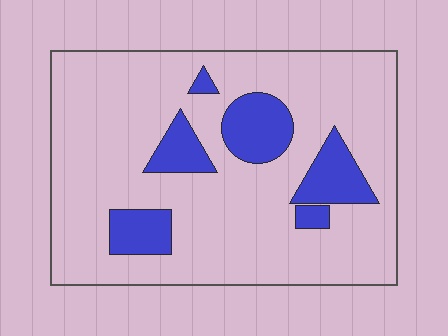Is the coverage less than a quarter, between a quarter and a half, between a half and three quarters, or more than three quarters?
Less than a quarter.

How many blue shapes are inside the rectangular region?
6.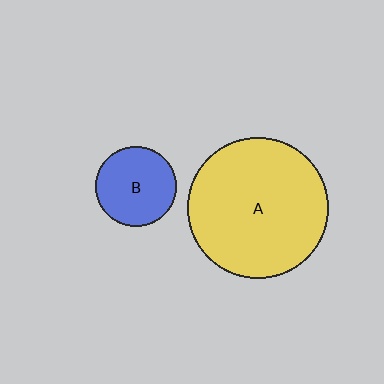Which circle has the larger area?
Circle A (yellow).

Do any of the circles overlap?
No, none of the circles overlap.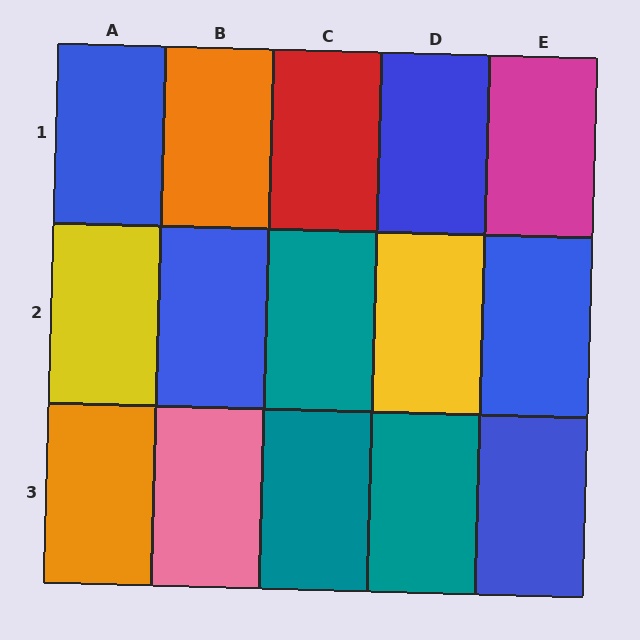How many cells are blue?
5 cells are blue.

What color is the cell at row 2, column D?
Yellow.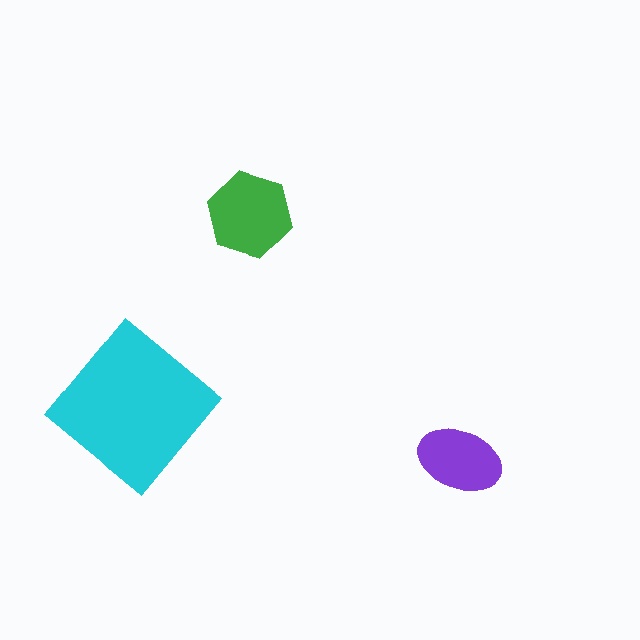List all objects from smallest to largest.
The purple ellipse, the green hexagon, the cyan diamond.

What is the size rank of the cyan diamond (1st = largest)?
1st.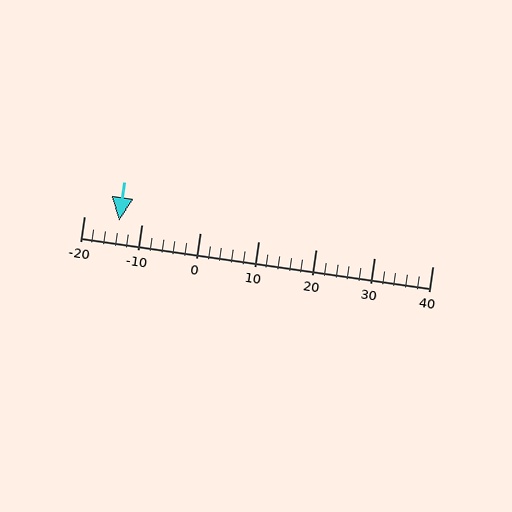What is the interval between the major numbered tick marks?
The major tick marks are spaced 10 units apart.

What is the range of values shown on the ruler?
The ruler shows values from -20 to 40.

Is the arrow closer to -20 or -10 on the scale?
The arrow is closer to -10.